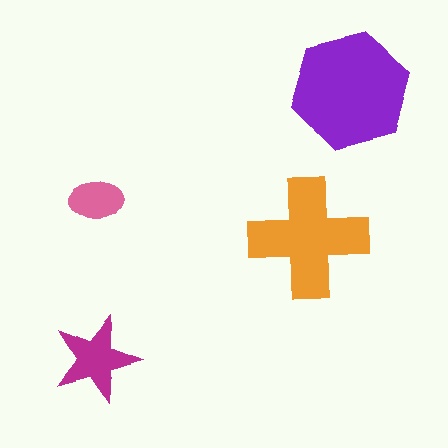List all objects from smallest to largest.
The pink ellipse, the magenta star, the orange cross, the purple hexagon.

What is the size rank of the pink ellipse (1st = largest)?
4th.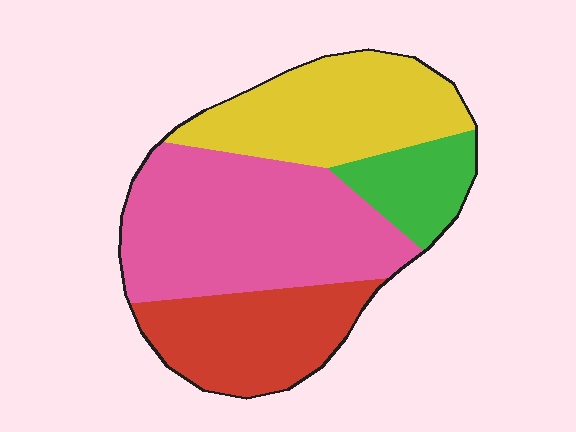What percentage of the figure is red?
Red covers around 20% of the figure.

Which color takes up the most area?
Pink, at roughly 40%.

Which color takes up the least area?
Green, at roughly 10%.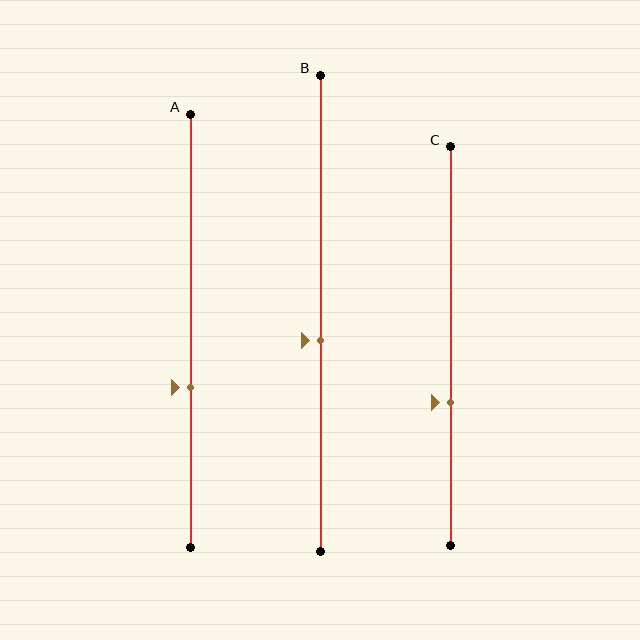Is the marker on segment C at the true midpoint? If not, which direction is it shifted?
No, the marker on segment C is shifted downward by about 14% of the segment length.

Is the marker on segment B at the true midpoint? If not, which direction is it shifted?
No, the marker on segment B is shifted downward by about 6% of the segment length.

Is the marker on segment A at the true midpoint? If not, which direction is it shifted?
No, the marker on segment A is shifted downward by about 13% of the segment length.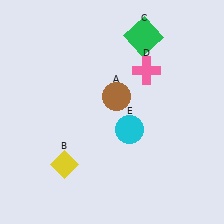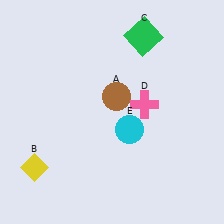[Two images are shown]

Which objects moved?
The objects that moved are: the yellow diamond (B), the pink cross (D).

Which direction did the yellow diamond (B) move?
The yellow diamond (B) moved left.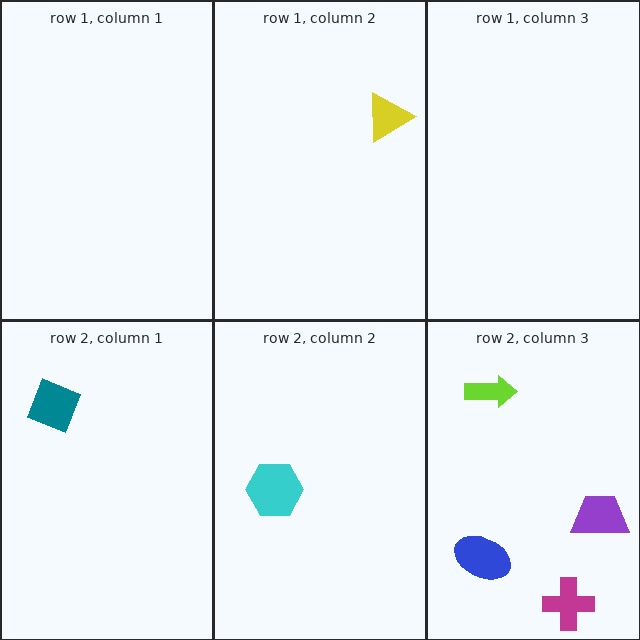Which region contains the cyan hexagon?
The row 2, column 2 region.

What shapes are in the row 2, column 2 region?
The cyan hexagon.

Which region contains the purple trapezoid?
The row 2, column 3 region.